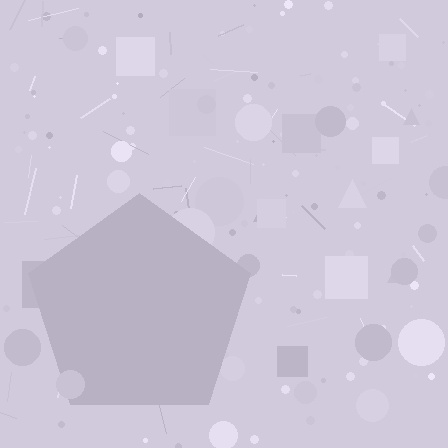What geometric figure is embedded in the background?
A pentagon is embedded in the background.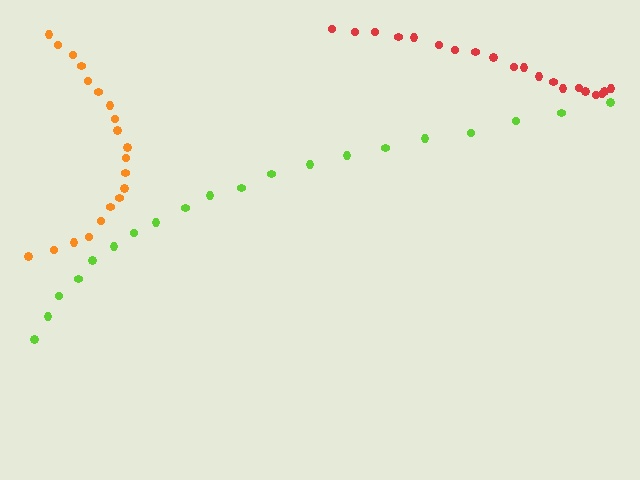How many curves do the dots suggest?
There are 3 distinct paths.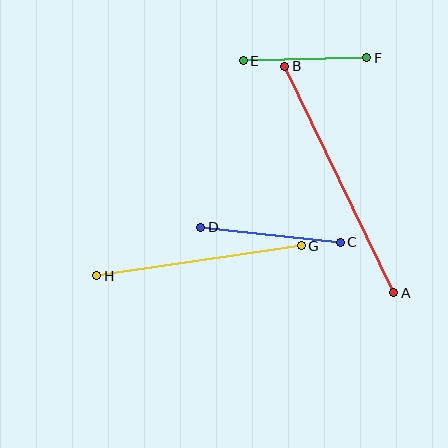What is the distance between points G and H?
The distance is approximately 207 pixels.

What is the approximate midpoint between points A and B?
The midpoint is at approximately (339, 180) pixels.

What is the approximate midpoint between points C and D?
The midpoint is at approximately (270, 235) pixels.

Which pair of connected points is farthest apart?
Points A and B are farthest apart.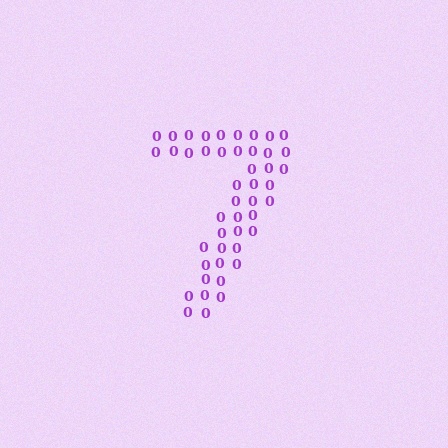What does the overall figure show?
The overall figure shows the digit 7.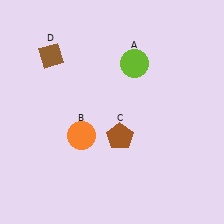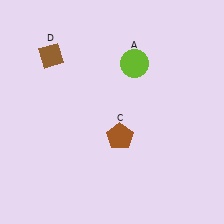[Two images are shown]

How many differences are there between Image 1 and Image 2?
There is 1 difference between the two images.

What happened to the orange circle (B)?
The orange circle (B) was removed in Image 2. It was in the bottom-left area of Image 1.